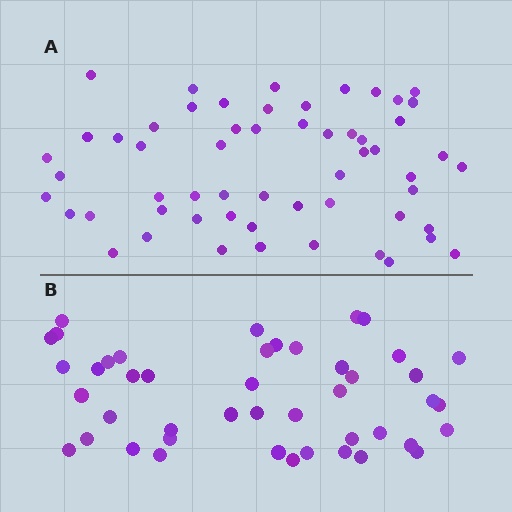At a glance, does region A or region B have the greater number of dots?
Region A (the top region) has more dots.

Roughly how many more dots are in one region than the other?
Region A has roughly 12 or so more dots than region B.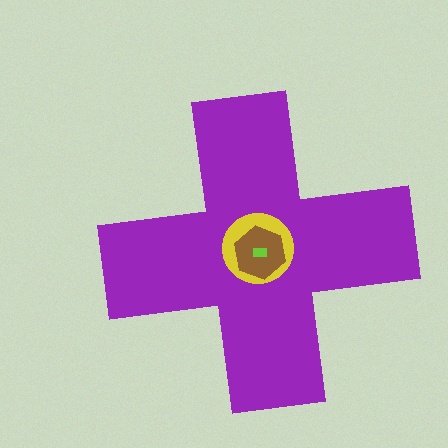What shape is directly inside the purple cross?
The yellow circle.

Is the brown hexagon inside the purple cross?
Yes.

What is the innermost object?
The lime rectangle.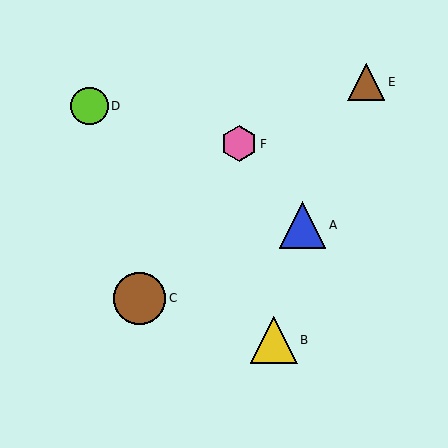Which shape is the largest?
The brown circle (labeled C) is the largest.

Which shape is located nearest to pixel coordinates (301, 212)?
The blue triangle (labeled A) at (302, 225) is nearest to that location.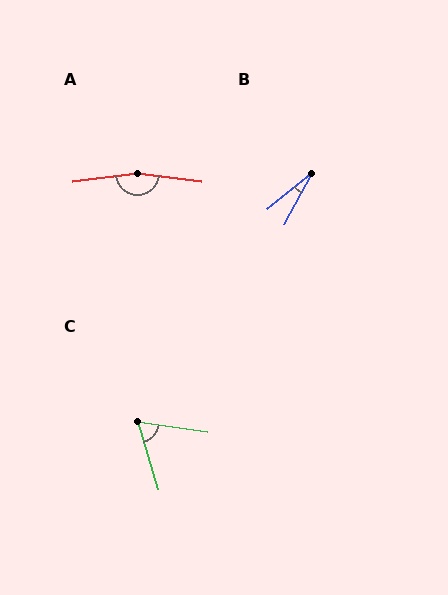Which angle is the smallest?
B, at approximately 23 degrees.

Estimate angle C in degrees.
Approximately 65 degrees.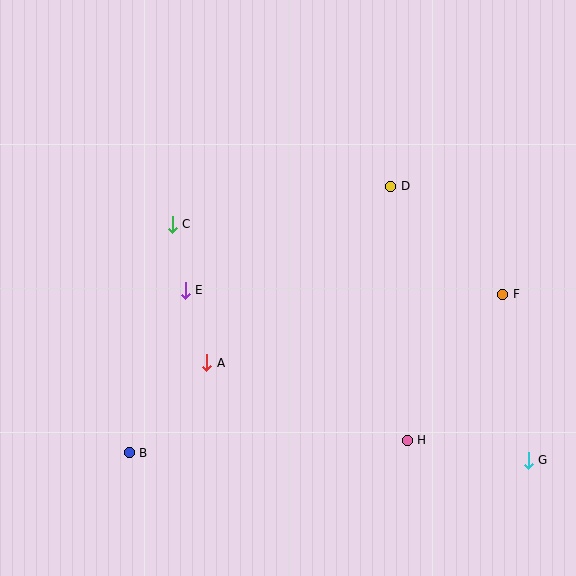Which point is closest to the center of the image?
Point E at (185, 290) is closest to the center.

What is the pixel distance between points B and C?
The distance between B and C is 232 pixels.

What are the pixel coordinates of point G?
Point G is at (528, 460).